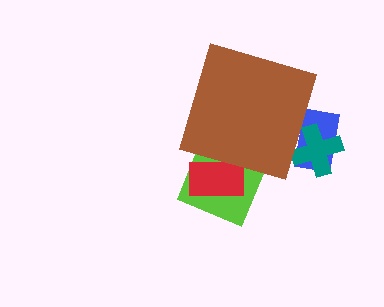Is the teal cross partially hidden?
Yes, the teal cross is partially hidden behind the brown diamond.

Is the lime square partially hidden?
Yes, the lime square is partially hidden behind the brown diamond.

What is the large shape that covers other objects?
A brown diamond.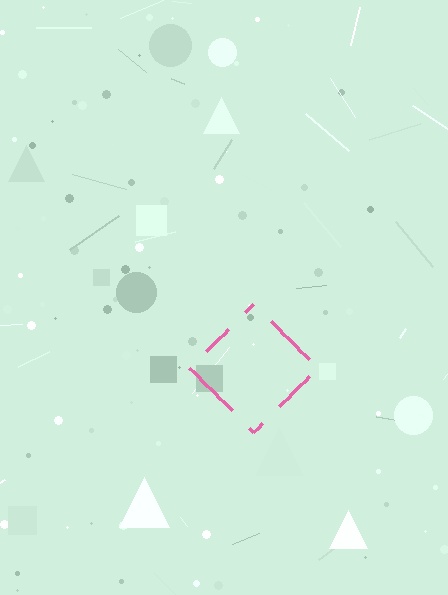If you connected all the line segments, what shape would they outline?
They would outline a diamond.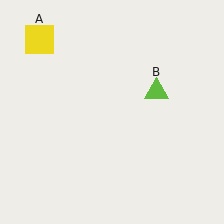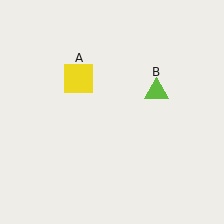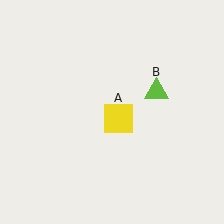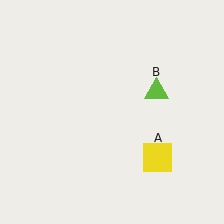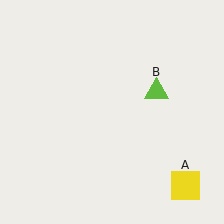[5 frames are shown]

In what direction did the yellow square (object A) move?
The yellow square (object A) moved down and to the right.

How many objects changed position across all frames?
1 object changed position: yellow square (object A).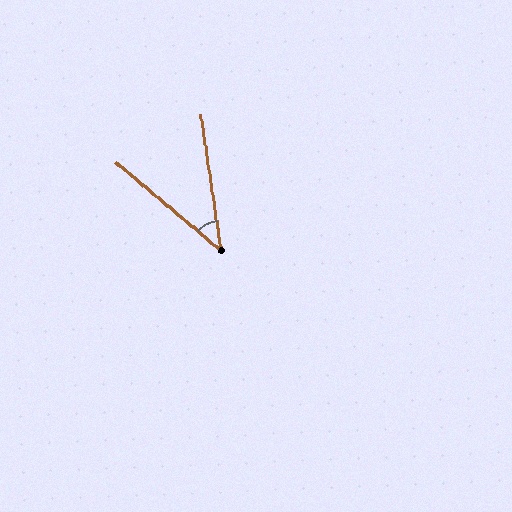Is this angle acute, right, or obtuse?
It is acute.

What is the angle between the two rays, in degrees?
Approximately 42 degrees.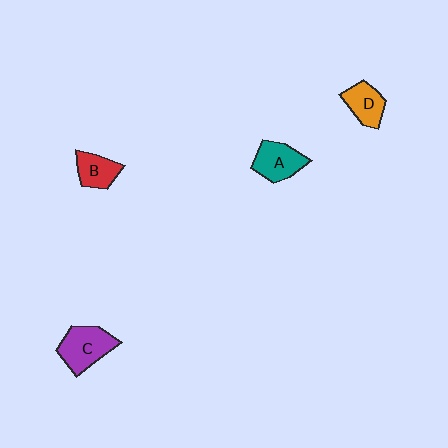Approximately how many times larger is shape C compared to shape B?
Approximately 1.5 times.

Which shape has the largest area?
Shape C (purple).